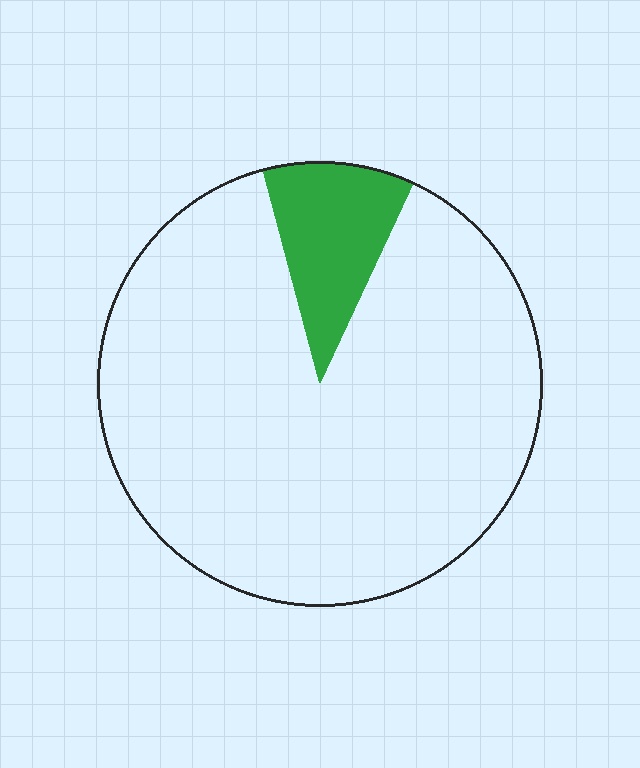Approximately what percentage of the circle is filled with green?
Approximately 10%.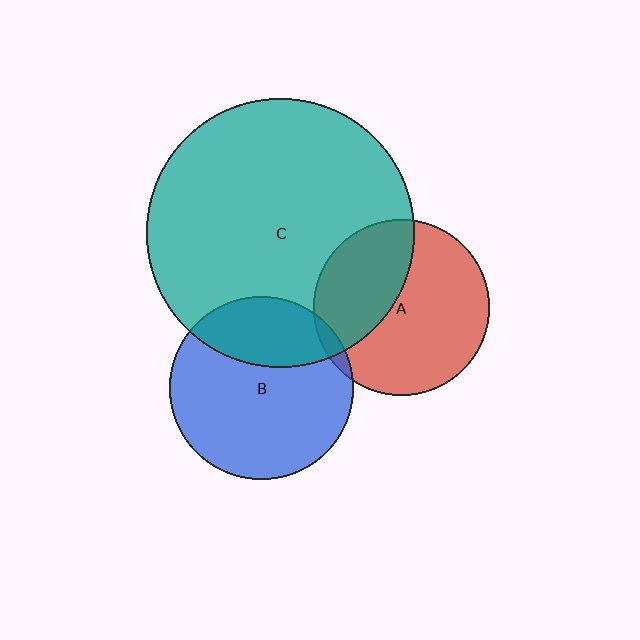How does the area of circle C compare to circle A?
Approximately 2.4 times.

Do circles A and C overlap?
Yes.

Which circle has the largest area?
Circle C (teal).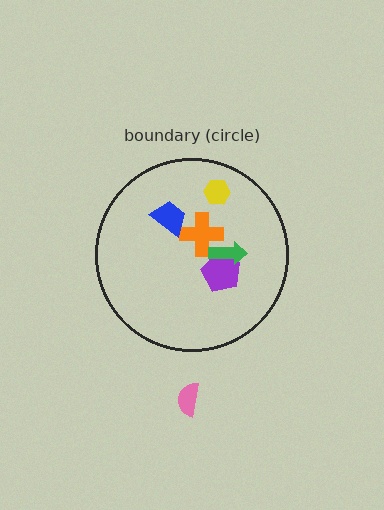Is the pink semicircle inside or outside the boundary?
Outside.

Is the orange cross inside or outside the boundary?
Inside.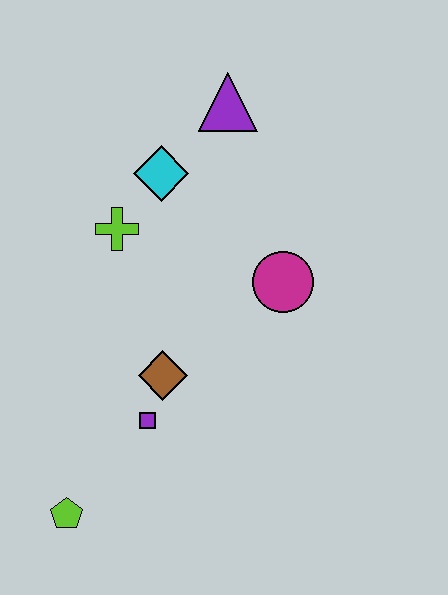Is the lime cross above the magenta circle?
Yes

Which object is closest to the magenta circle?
The brown diamond is closest to the magenta circle.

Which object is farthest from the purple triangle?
The lime pentagon is farthest from the purple triangle.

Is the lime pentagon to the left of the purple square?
Yes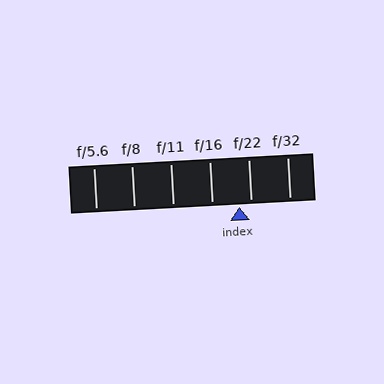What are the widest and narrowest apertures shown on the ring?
The widest aperture shown is f/5.6 and the narrowest is f/32.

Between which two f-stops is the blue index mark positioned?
The index mark is between f/16 and f/22.